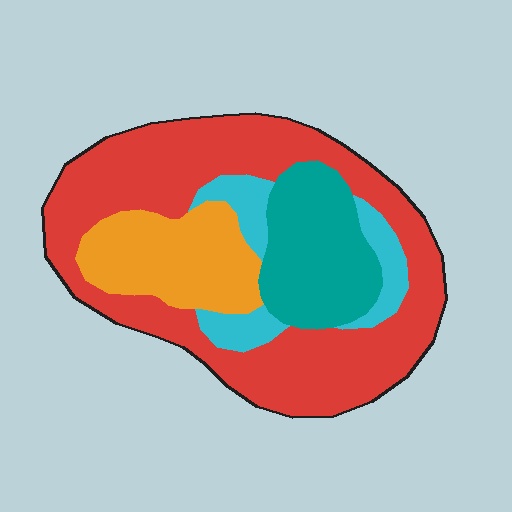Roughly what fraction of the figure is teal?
Teal takes up about one sixth (1/6) of the figure.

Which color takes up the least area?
Cyan, at roughly 10%.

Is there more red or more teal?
Red.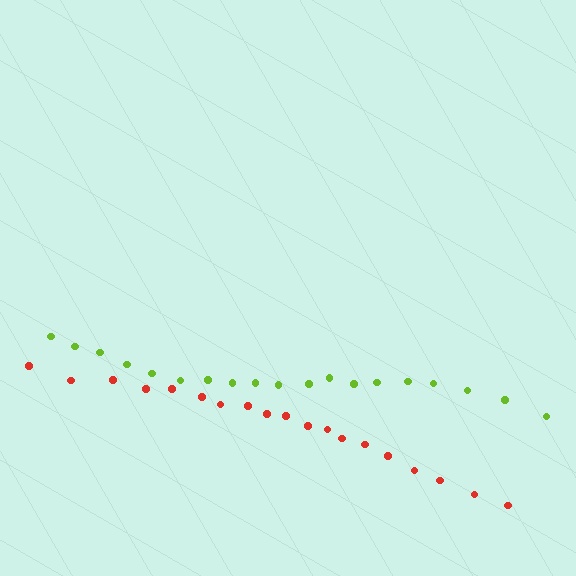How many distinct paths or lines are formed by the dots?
There are 2 distinct paths.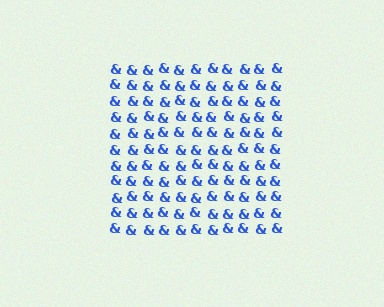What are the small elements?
The small elements are ampersands.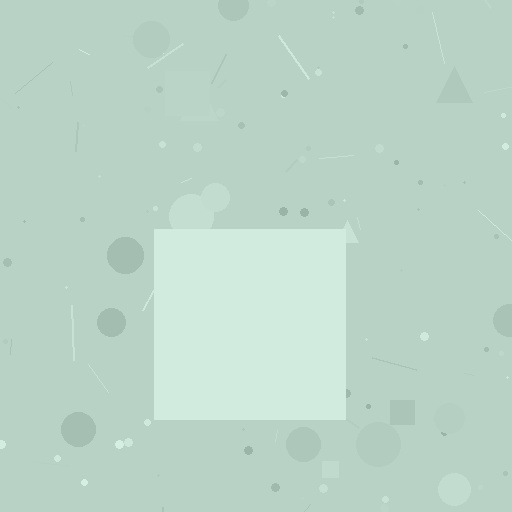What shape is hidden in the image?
A square is hidden in the image.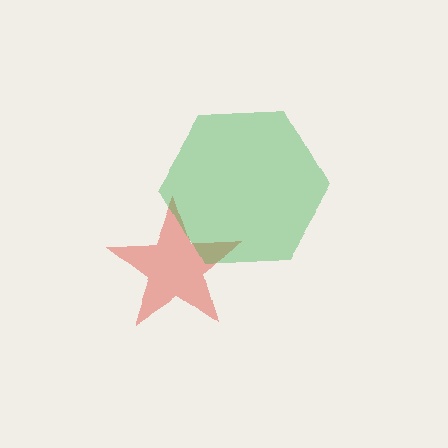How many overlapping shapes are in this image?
There are 2 overlapping shapes in the image.